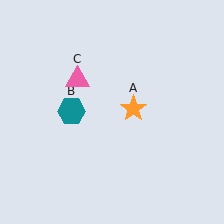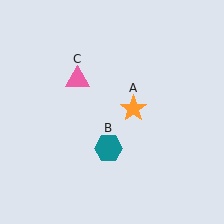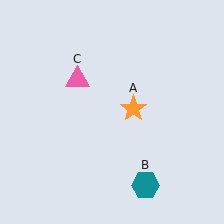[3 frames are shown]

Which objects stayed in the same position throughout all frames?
Orange star (object A) and pink triangle (object C) remained stationary.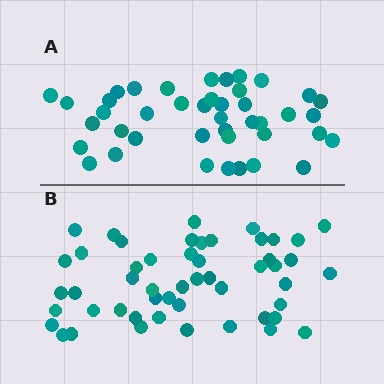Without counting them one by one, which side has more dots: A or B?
Region B (the bottom region) has more dots.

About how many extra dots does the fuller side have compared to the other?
Region B has roughly 8 or so more dots than region A.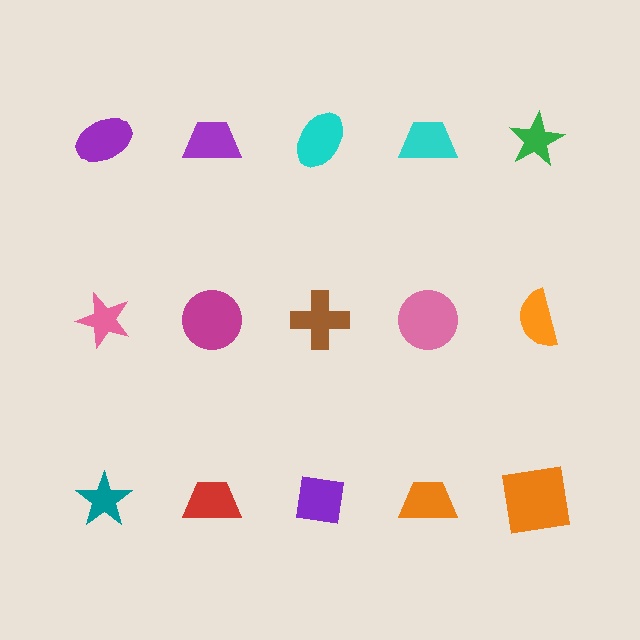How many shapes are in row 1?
5 shapes.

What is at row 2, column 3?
A brown cross.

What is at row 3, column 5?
An orange square.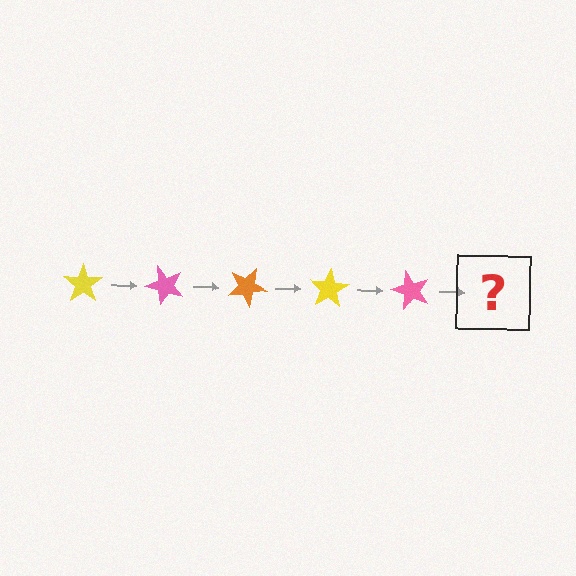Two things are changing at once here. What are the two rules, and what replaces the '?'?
The two rules are that it rotates 50 degrees each step and the color cycles through yellow, pink, and orange. The '?' should be an orange star, rotated 250 degrees from the start.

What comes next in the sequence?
The next element should be an orange star, rotated 250 degrees from the start.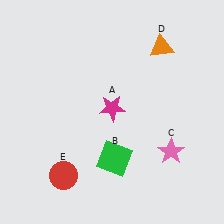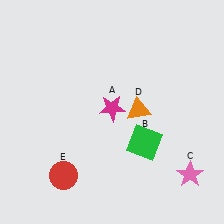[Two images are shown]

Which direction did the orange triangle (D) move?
The orange triangle (D) moved down.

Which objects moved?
The objects that moved are: the green square (B), the pink star (C), the orange triangle (D).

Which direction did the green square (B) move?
The green square (B) moved right.